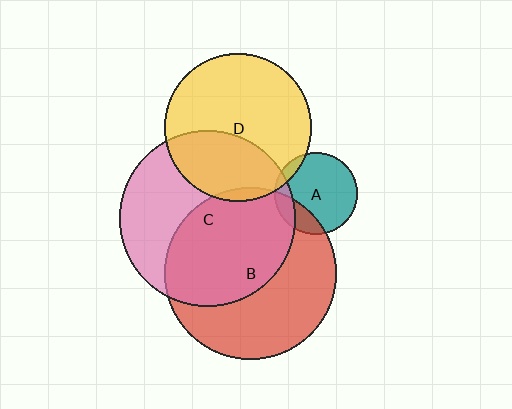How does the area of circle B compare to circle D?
Approximately 1.3 times.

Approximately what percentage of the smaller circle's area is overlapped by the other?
Approximately 20%.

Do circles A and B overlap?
Yes.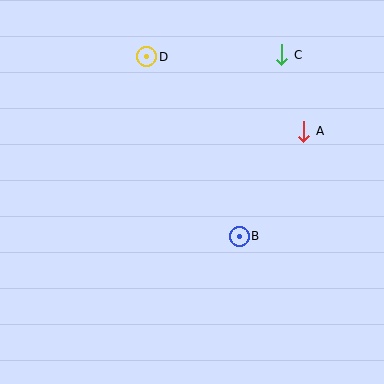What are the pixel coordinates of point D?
Point D is at (147, 57).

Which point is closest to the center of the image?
Point B at (239, 236) is closest to the center.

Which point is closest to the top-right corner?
Point C is closest to the top-right corner.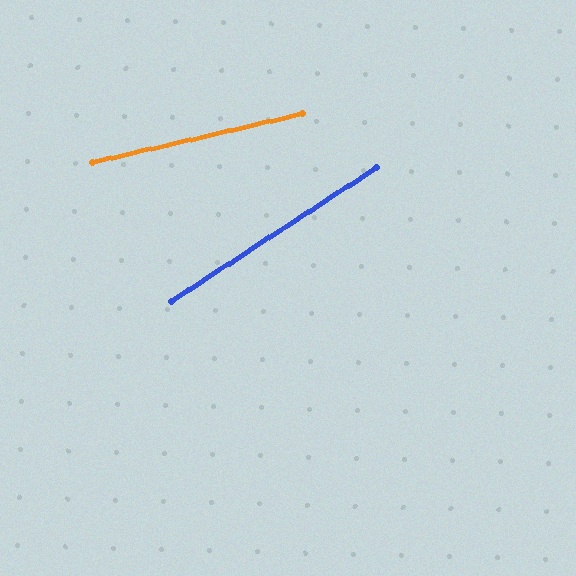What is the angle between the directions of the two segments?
Approximately 20 degrees.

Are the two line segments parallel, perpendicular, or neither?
Neither parallel nor perpendicular — they differ by about 20°.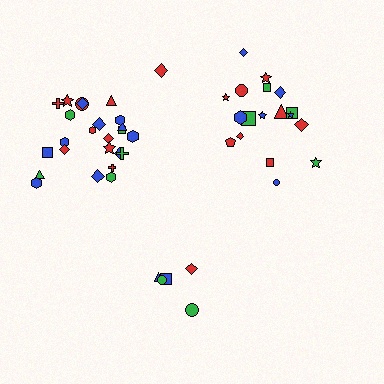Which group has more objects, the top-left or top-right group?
The top-left group.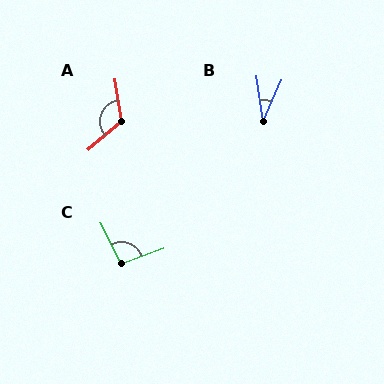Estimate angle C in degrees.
Approximately 97 degrees.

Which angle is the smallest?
B, at approximately 31 degrees.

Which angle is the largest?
A, at approximately 122 degrees.